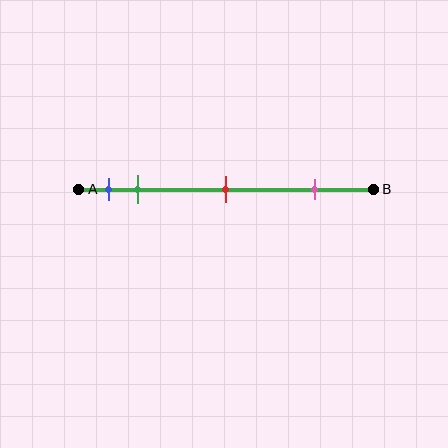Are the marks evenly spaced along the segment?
No, the marks are not evenly spaced.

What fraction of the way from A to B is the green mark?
The green mark is approximately 20% (0.2) of the way from A to B.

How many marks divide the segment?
There are 4 marks dividing the segment.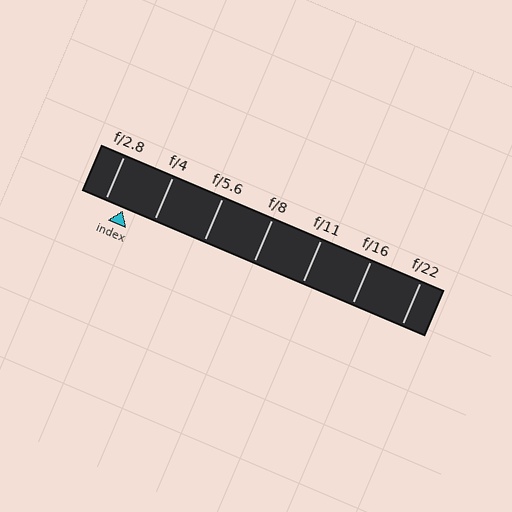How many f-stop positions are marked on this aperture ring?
There are 7 f-stop positions marked.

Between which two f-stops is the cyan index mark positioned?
The index mark is between f/2.8 and f/4.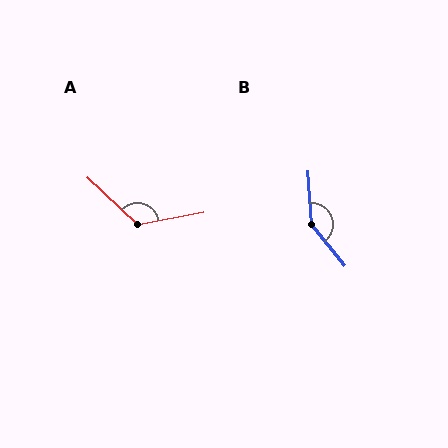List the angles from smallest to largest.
A (126°), B (145°).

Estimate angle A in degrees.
Approximately 126 degrees.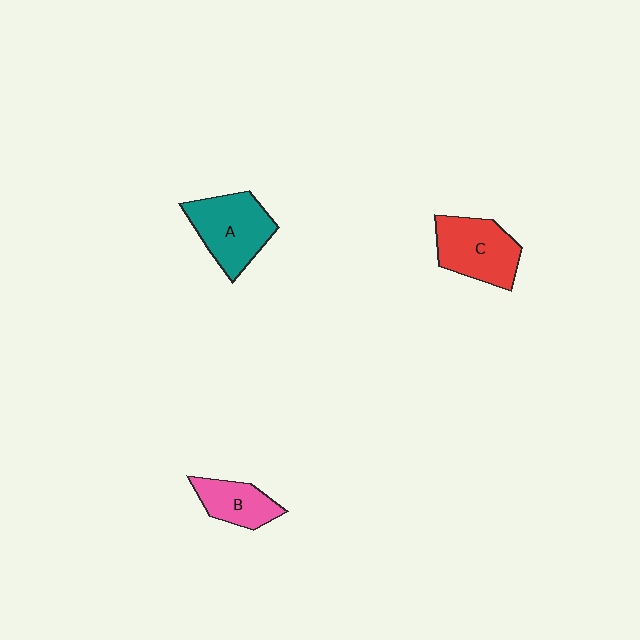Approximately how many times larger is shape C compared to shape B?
Approximately 1.5 times.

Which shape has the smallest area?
Shape B (pink).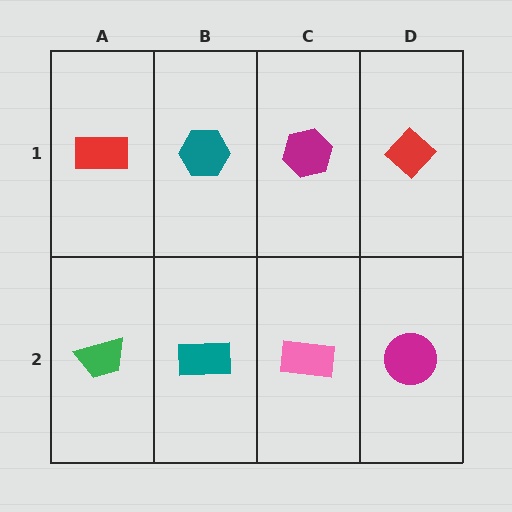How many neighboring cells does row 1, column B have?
3.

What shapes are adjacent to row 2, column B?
A teal hexagon (row 1, column B), a green trapezoid (row 2, column A), a pink rectangle (row 2, column C).